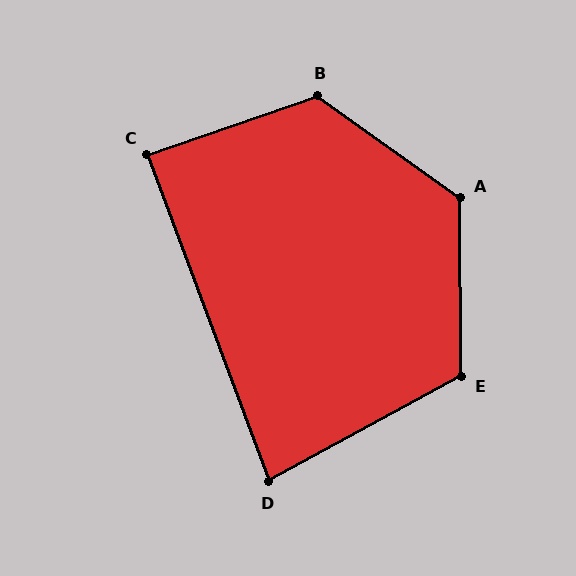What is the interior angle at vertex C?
Approximately 89 degrees (approximately right).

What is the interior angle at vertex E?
Approximately 118 degrees (obtuse).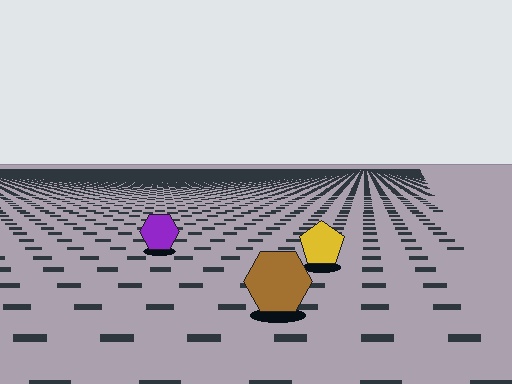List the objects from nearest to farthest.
From nearest to farthest: the brown hexagon, the yellow pentagon, the purple hexagon.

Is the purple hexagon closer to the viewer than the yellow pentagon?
No. The yellow pentagon is closer — you can tell from the texture gradient: the ground texture is coarser near it.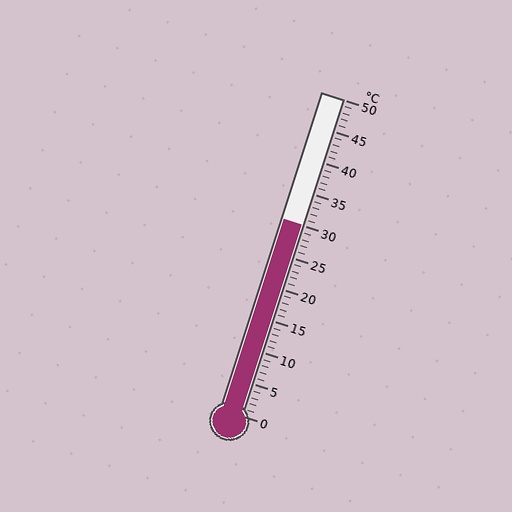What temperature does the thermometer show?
The thermometer shows approximately 30°C.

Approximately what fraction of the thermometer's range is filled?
The thermometer is filled to approximately 60% of its range.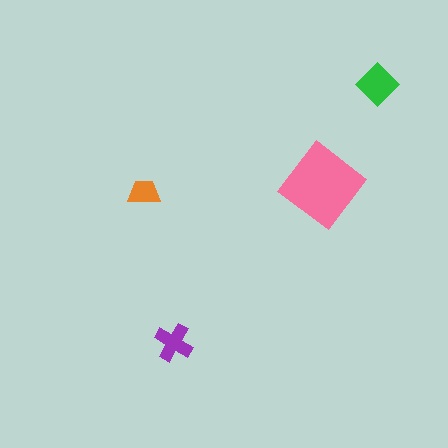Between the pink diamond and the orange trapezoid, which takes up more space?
The pink diamond.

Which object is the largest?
The pink diamond.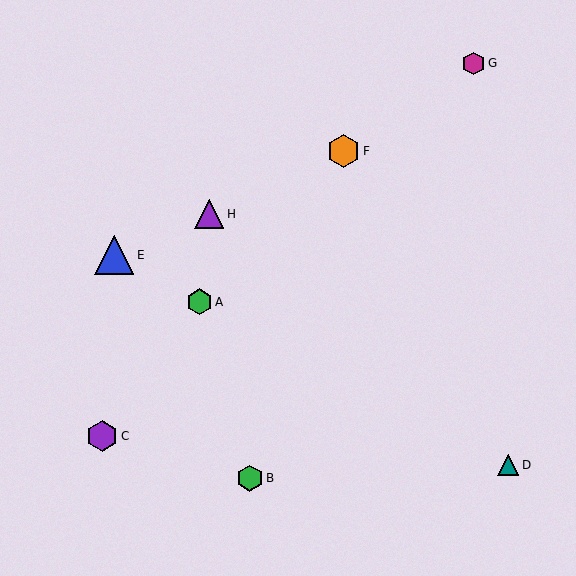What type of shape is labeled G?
Shape G is a magenta hexagon.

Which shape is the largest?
The blue triangle (labeled E) is the largest.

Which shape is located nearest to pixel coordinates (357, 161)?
The orange hexagon (labeled F) at (344, 151) is nearest to that location.